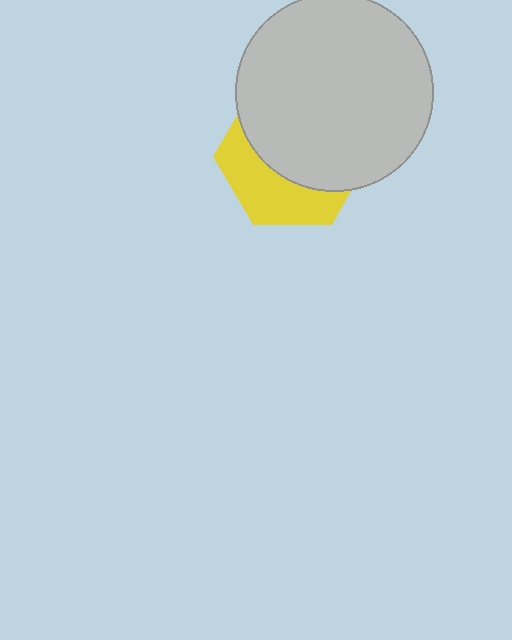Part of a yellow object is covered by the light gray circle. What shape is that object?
It is a hexagon.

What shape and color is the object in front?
The object in front is a light gray circle.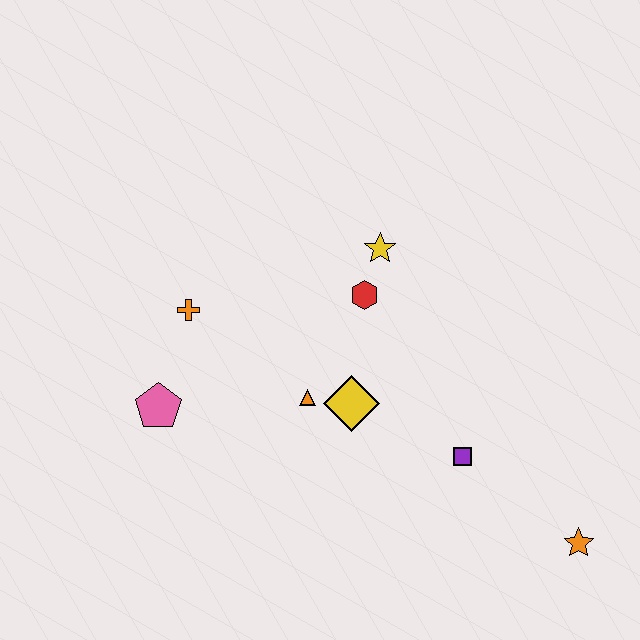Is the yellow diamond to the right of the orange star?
No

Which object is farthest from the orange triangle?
The orange star is farthest from the orange triangle.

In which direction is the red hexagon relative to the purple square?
The red hexagon is above the purple square.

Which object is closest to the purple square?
The yellow diamond is closest to the purple square.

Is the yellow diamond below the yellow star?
Yes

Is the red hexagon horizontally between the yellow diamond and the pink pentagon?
No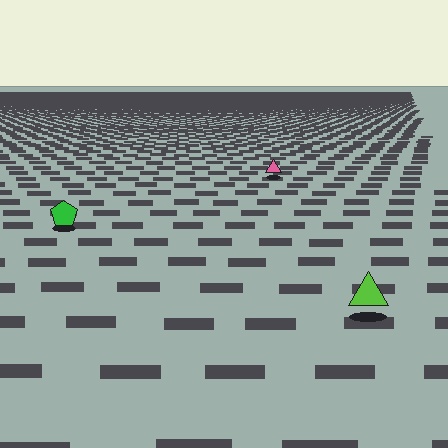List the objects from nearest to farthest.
From nearest to farthest: the lime triangle, the green pentagon, the pink triangle.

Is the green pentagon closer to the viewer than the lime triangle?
No. The lime triangle is closer — you can tell from the texture gradient: the ground texture is coarser near it.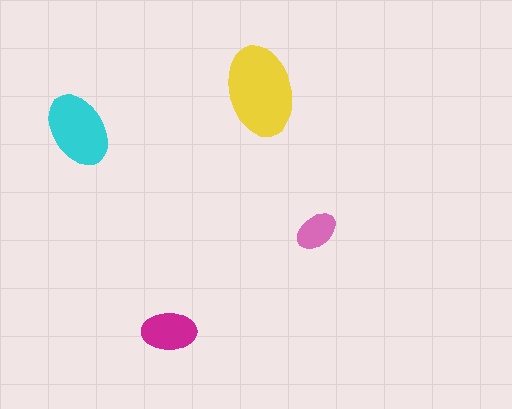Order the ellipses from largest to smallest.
the yellow one, the cyan one, the magenta one, the pink one.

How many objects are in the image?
There are 4 objects in the image.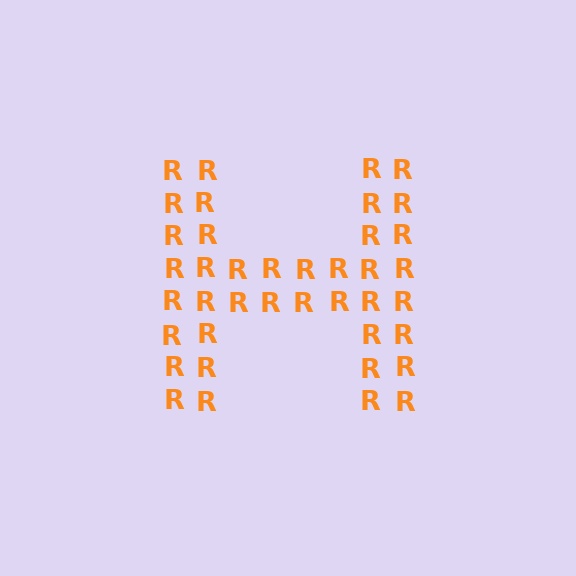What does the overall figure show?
The overall figure shows the letter H.